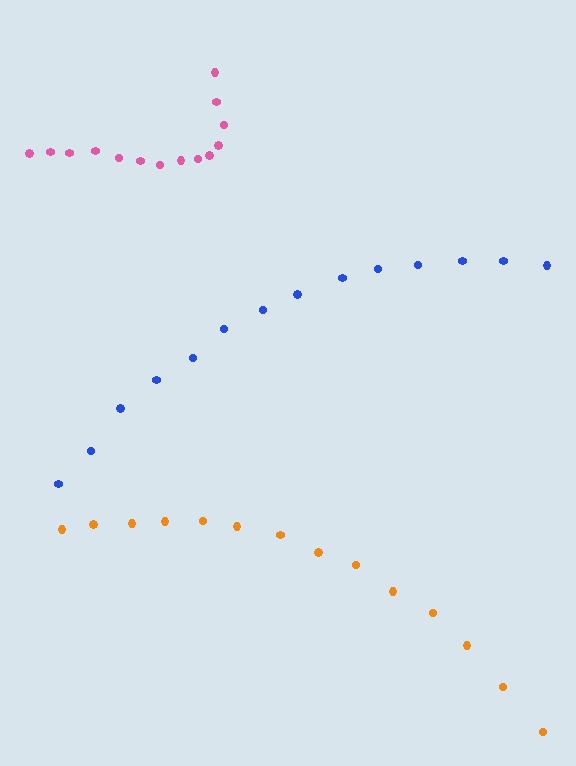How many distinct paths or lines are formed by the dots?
There are 3 distinct paths.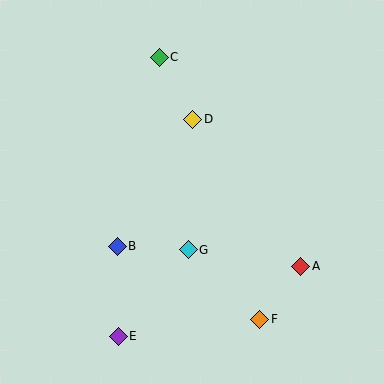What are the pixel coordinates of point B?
Point B is at (117, 246).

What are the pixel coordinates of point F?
Point F is at (260, 319).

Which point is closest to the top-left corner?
Point C is closest to the top-left corner.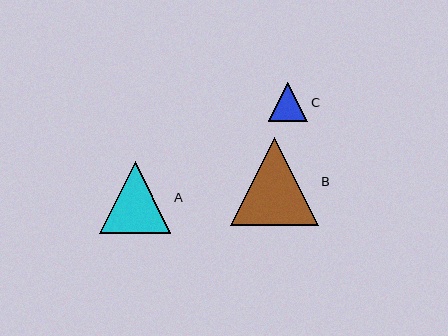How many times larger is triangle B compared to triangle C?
Triangle B is approximately 2.2 times the size of triangle C.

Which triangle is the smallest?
Triangle C is the smallest with a size of approximately 39 pixels.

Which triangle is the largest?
Triangle B is the largest with a size of approximately 87 pixels.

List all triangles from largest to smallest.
From largest to smallest: B, A, C.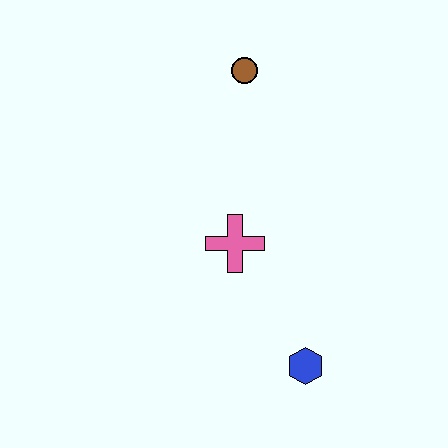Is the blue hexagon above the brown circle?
No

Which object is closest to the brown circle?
The pink cross is closest to the brown circle.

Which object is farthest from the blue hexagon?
The brown circle is farthest from the blue hexagon.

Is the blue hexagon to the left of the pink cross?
No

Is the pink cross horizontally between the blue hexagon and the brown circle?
No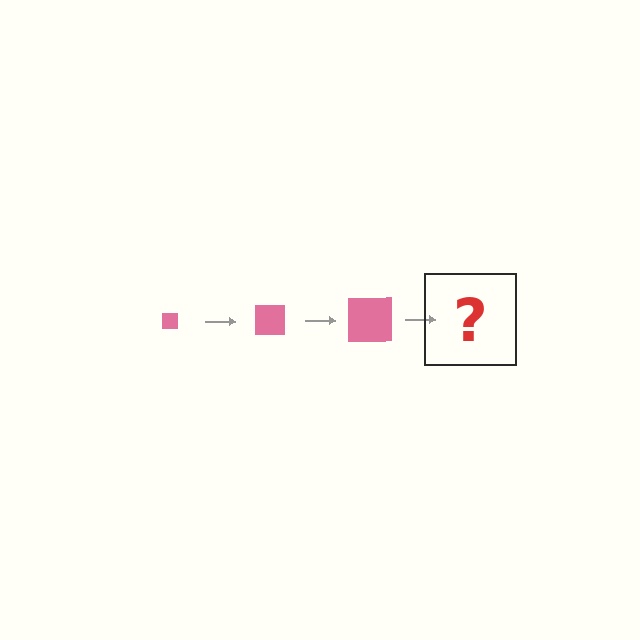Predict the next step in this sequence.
The next step is a pink square, larger than the previous one.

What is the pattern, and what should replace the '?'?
The pattern is that the square gets progressively larger each step. The '?' should be a pink square, larger than the previous one.